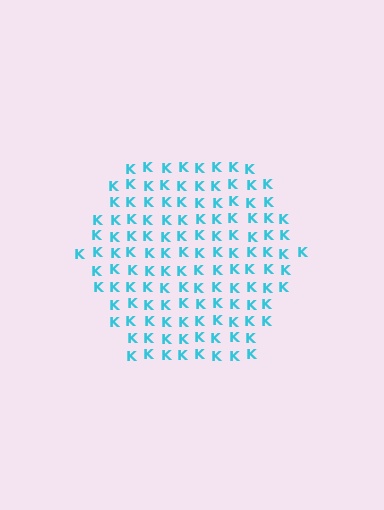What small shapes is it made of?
It is made of small letter K's.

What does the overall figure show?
The overall figure shows a hexagon.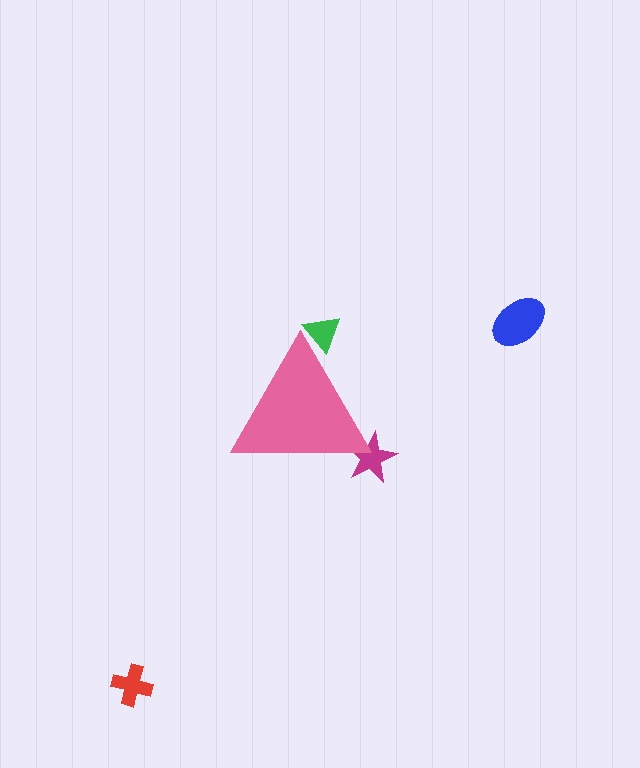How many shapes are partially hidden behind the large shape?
2 shapes are partially hidden.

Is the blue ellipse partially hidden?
No, the blue ellipse is fully visible.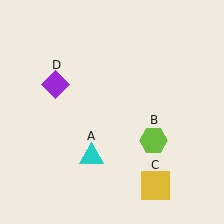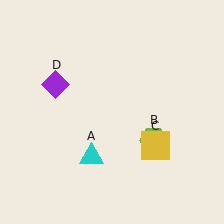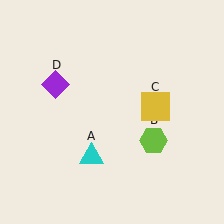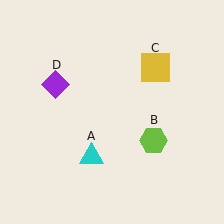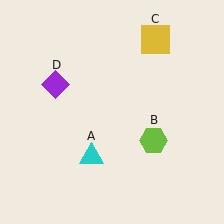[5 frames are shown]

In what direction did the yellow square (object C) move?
The yellow square (object C) moved up.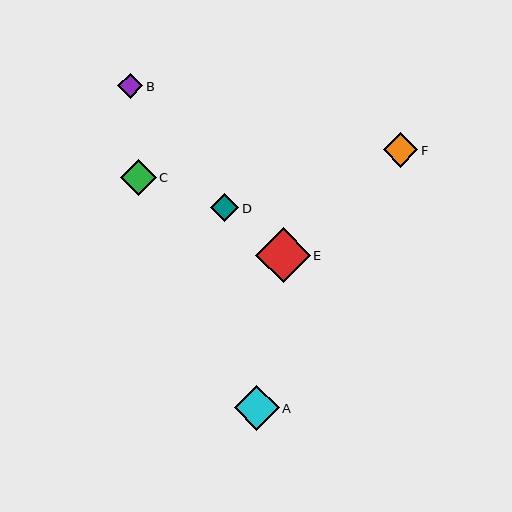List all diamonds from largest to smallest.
From largest to smallest: E, A, C, F, D, B.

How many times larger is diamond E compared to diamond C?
Diamond E is approximately 1.5 times the size of diamond C.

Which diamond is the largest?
Diamond E is the largest with a size of approximately 55 pixels.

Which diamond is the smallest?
Diamond B is the smallest with a size of approximately 25 pixels.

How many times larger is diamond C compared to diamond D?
Diamond C is approximately 1.3 times the size of diamond D.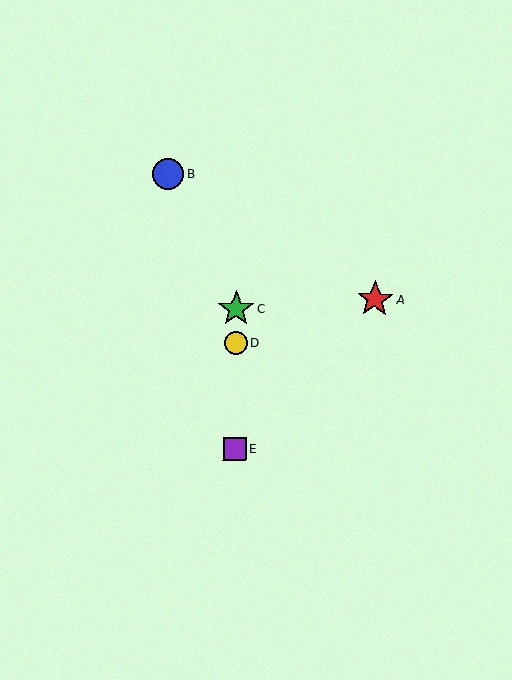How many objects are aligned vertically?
3 objects (C, D, E) are aligned vertically.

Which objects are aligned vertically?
Objects C, D, E are aligned vertically.